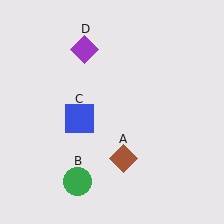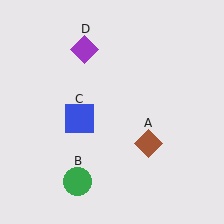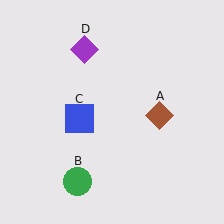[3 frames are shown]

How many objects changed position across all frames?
1 object changed position: brown diamond (object A).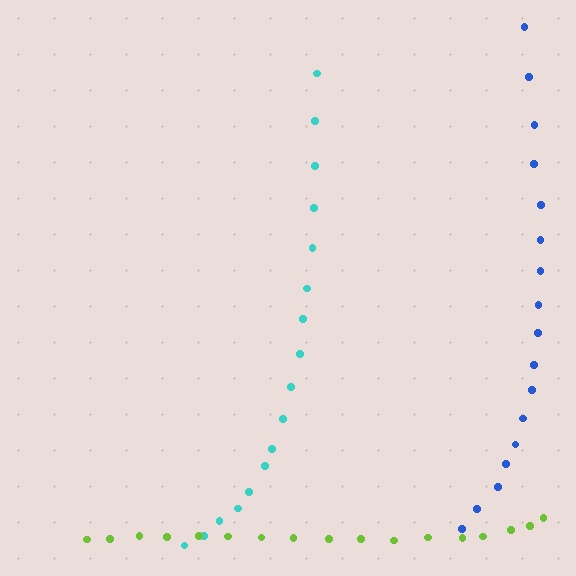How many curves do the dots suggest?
There are 3 distinct paths.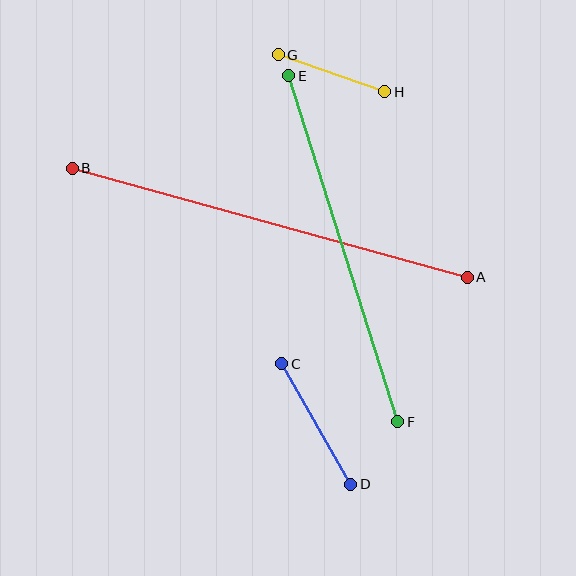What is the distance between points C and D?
The distance is approximately 139 pixels.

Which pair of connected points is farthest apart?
Points A and B are farthest apart.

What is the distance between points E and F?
The distance is approximately 363 pixels.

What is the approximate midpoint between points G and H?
The midpoint is at approximately (331, 73) pixels.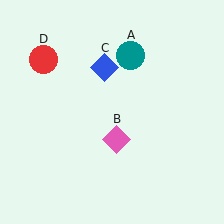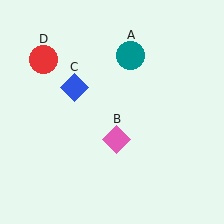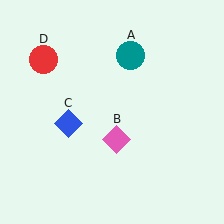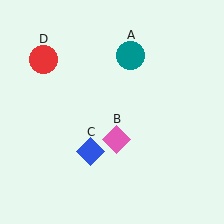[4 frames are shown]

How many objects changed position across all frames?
1 object changed position: blue diamond (object C).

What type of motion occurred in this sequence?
The blue diamond (object C) rotated counterclockwise around the center of the scene.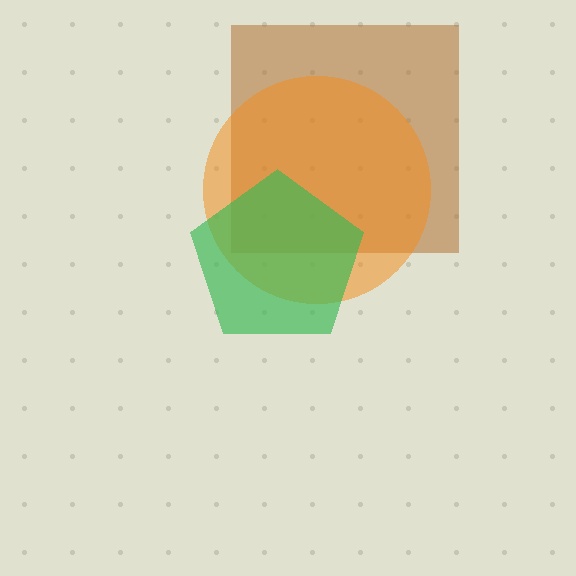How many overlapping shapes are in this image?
There are 3 overlapping shapes in the image.